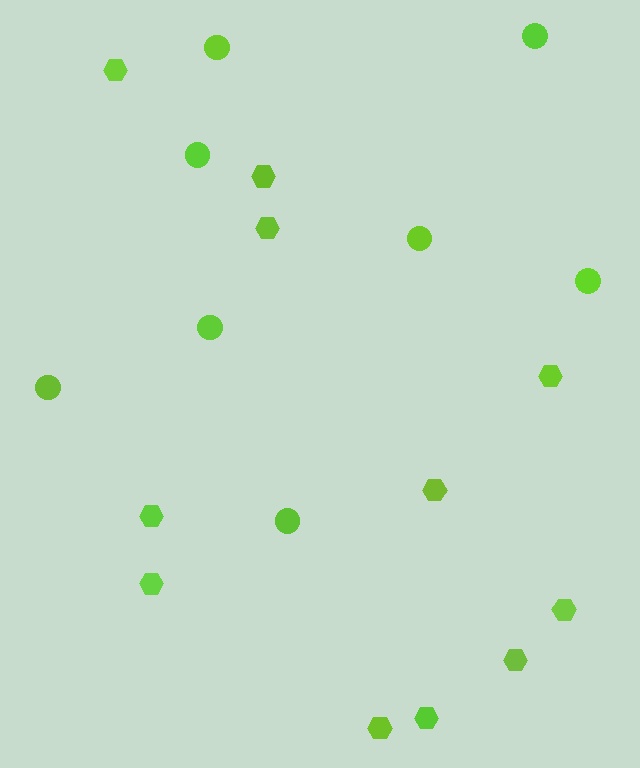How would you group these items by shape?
There are 2 groups: one group of circles (8) and one group of hexagons (11).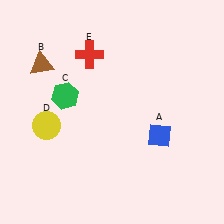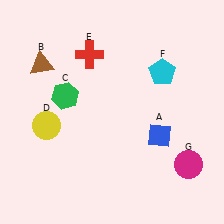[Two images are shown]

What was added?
A cyan pentagon (F), a magenta circle (G) were added in Image 2.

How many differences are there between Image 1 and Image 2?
There are 2 differences between the two images.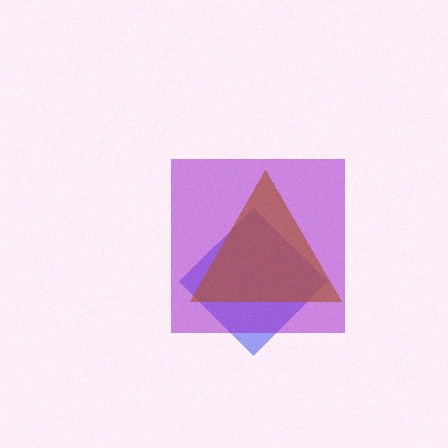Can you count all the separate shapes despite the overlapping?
Yes, there are 3 separate shapes.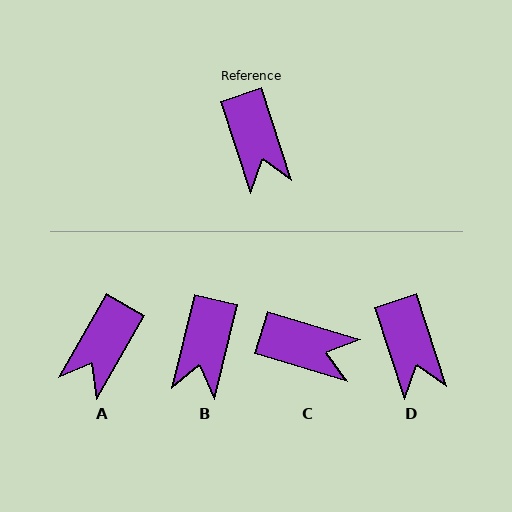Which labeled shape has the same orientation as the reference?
D.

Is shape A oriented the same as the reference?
No, it is off by about 48 degrees.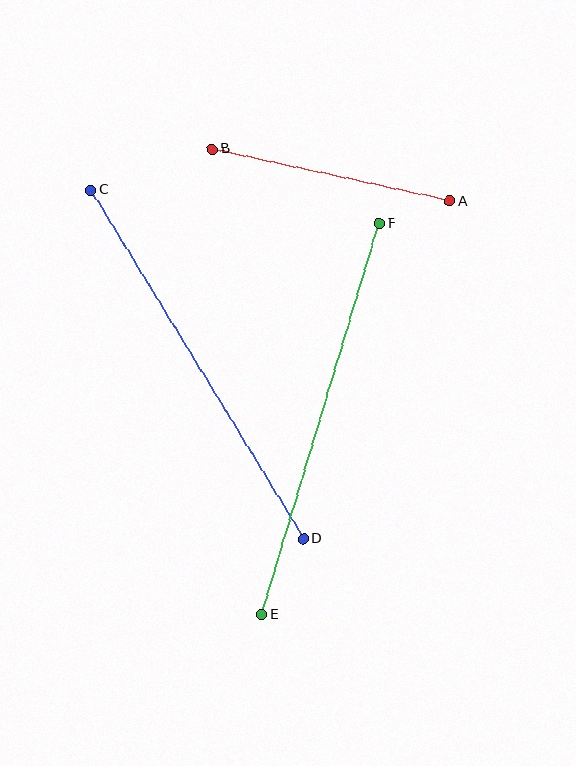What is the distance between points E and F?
The distance is approximately 408 pixels.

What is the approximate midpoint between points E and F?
The midpoint is at approximately (321, 419) pixels.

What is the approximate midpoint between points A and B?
The midpoint is at approximately (331, 175) pixels.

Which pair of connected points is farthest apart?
Points C and D are farthest apart.